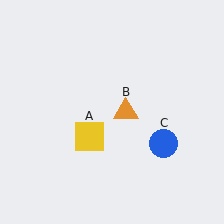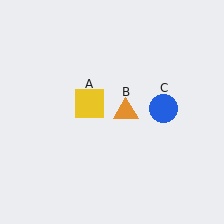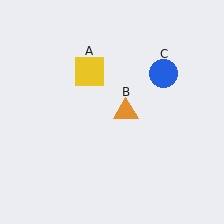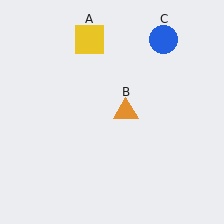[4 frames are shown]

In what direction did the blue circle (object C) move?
The blue circle (object C) moved up.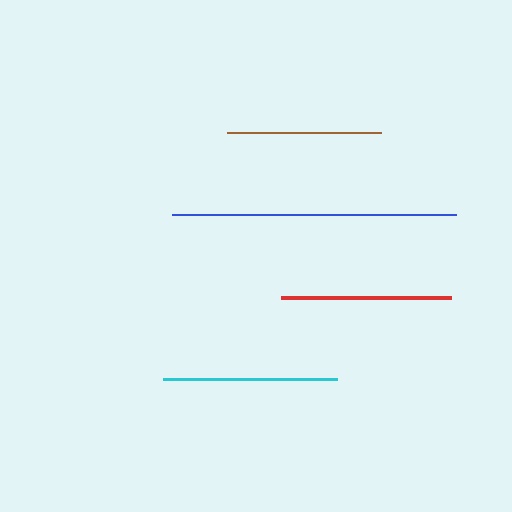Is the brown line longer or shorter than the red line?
The red line is longer than the brown line.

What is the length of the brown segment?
The brown segment is approximately 153 pixels long.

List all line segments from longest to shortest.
From longest to shortest: blue, cyan, red, brown.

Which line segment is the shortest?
The brown line is the shortest at approximately 153 pixels.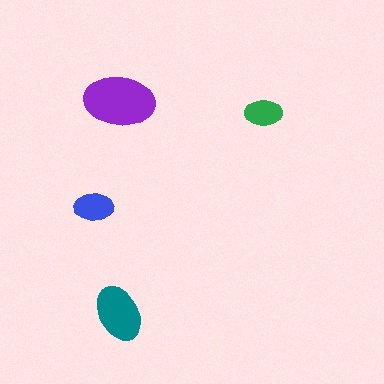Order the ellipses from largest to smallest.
the purple one, the teal one, the blue one, the green one.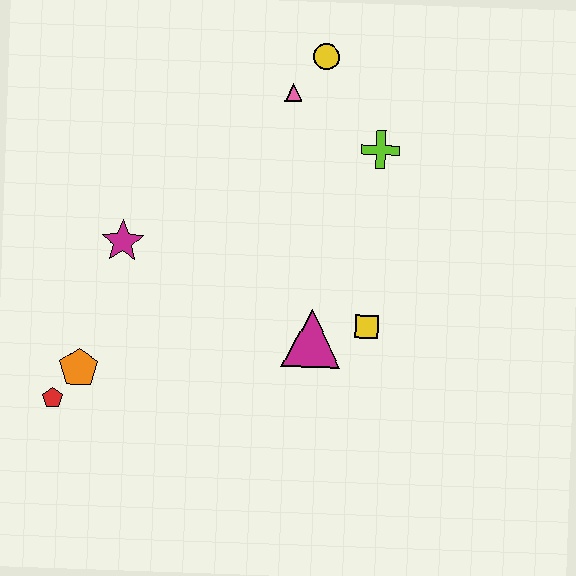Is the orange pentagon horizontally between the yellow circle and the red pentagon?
Yes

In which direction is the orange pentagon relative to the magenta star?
The orange pentagon is below the magenta star.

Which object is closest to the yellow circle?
The pink triangle is closest to the yellow circle.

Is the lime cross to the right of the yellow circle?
Yes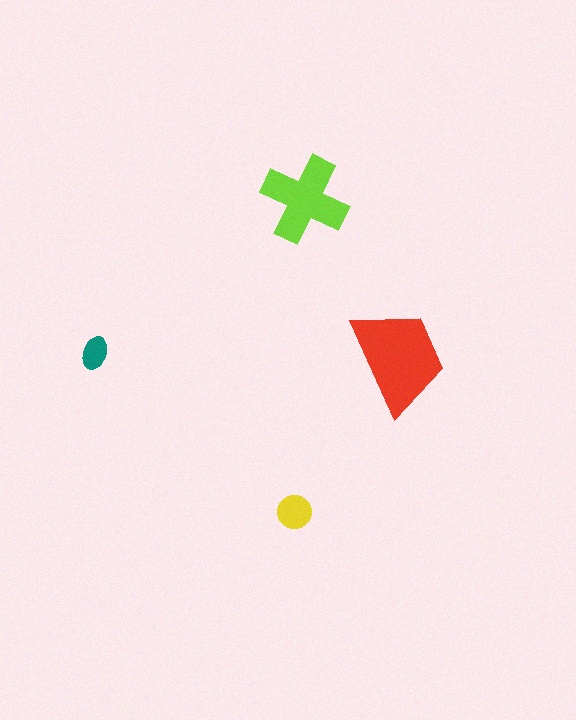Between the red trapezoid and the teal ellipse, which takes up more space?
The red trapezoid.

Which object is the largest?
The red trapezoid.